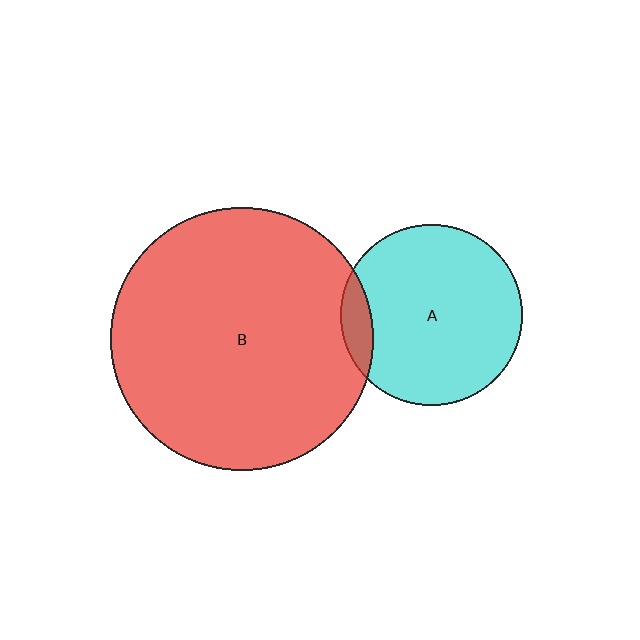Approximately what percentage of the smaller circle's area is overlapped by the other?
Approximately 10%.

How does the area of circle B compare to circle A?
Approximately 2.1 times.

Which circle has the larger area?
Circle B (red).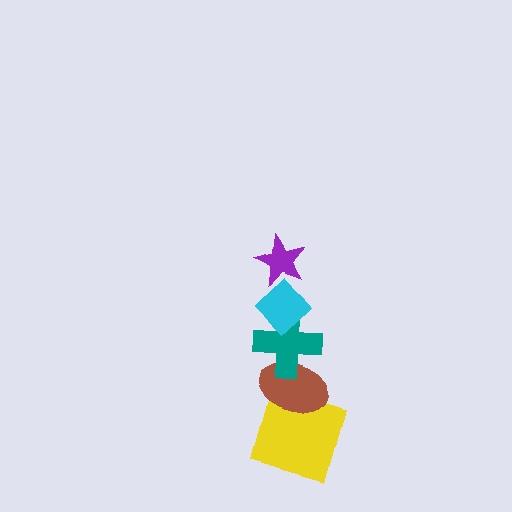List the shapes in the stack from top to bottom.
From top to bottom: the purple star, the cyan diamond, the teal cross, the brown ellipse, the yellow square.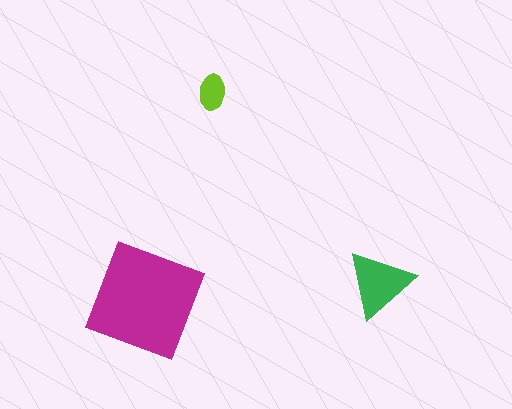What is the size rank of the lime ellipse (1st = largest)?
3rd.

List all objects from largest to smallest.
The magenta square, the green triangle, the lime ellipse.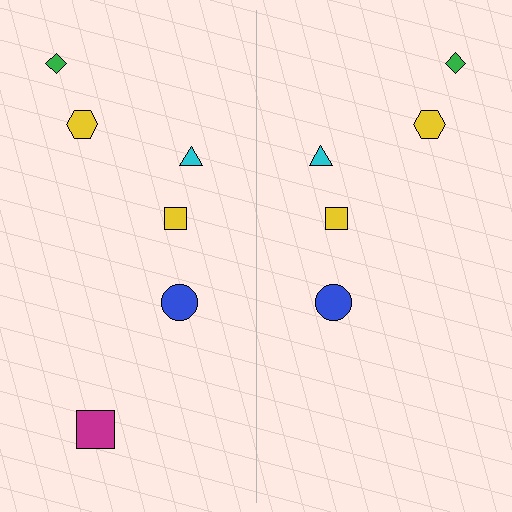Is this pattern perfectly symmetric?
No, the pattern is not perfectly symmetric. A magenta square is missing from the right side.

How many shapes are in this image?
There are 11 shapes in this image.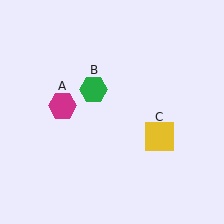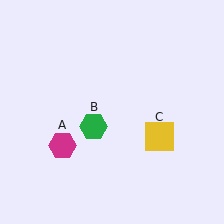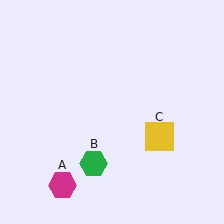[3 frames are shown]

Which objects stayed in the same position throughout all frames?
Yellow square (object C) remained stationary.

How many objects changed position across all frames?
2 objects changed position: magenta hexagon (object A), green hexagon (object B).